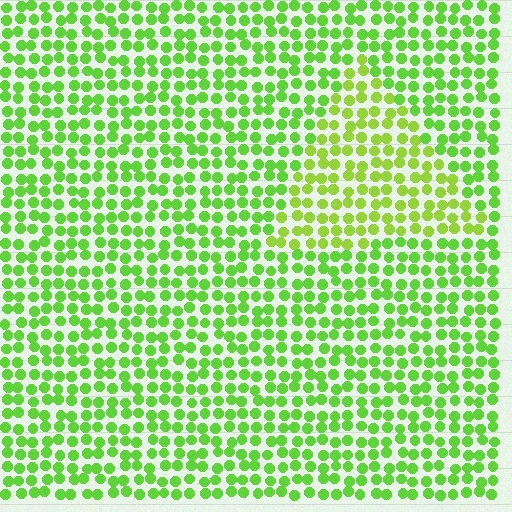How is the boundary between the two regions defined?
The boundary is defined purely by a slight shift in hue (about 21 degrees). Spacing, size, and orientation are identical on both sides.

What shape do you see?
I see a triangle.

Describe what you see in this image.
The image is filled with small lime elements in a uniform arrangement. A triangle-shaped region is visible where the elements are tinted to a slightly different hue, forming a subtle color boundary.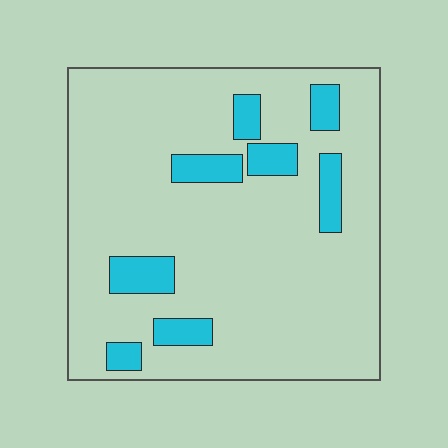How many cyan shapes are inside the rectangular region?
8.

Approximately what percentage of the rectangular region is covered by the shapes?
Approximately 15%.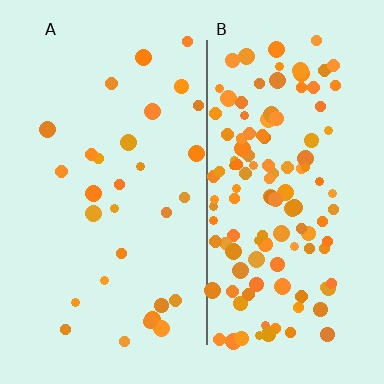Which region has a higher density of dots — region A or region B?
B (the right).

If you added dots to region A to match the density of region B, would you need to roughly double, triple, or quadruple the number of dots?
Approximately quadruple.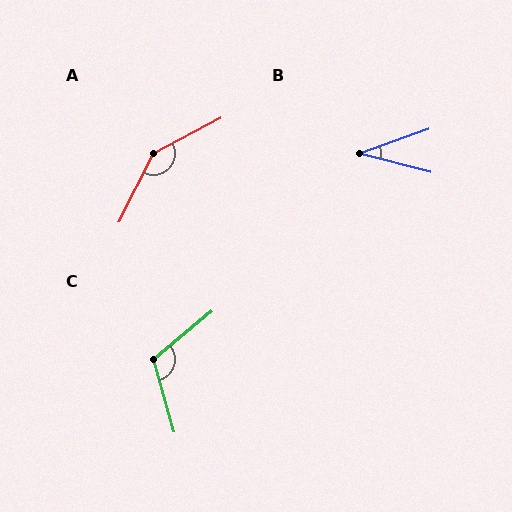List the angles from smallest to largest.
B (33°), C (114°), A (144°).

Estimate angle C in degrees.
Approximately 114 degrees.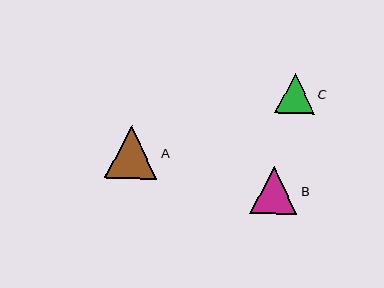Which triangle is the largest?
Triangle A is the largest with a size of approximately 52 pixels.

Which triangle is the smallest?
Triangle C is the smallest with a size of approximately 40 pixels.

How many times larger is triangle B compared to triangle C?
Triangle B is approximately 1.2 times the size of triangle C.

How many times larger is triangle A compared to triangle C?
Triangle A is approximately 1.3 times the size of triangle C.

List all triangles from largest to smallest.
From largest to smallest: A, B, C.